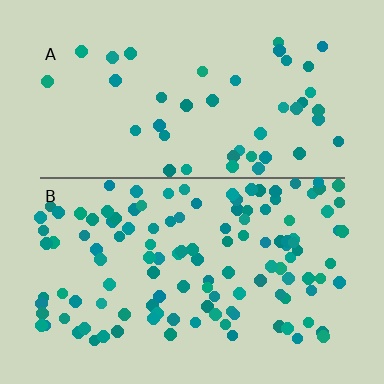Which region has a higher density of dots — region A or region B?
B (the bottom).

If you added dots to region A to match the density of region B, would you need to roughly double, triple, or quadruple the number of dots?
Approximately triple.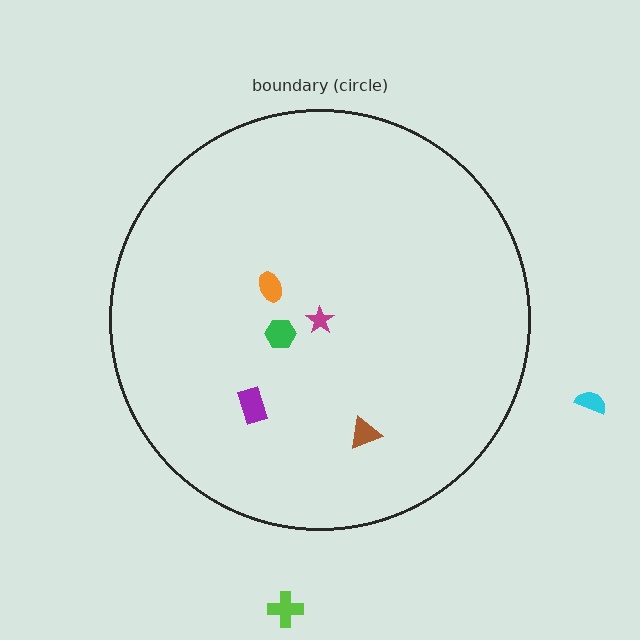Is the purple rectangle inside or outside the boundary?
Inside.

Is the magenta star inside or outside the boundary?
Inside.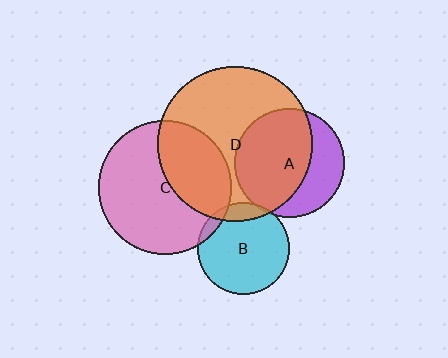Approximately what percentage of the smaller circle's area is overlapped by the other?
Approximately 10%.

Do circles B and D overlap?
Yes.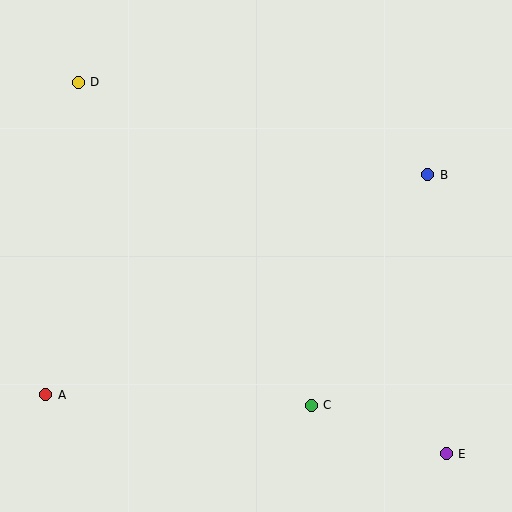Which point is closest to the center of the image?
Point C at (311, 405) is closest to the center.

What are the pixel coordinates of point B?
Point B is at (428, 175).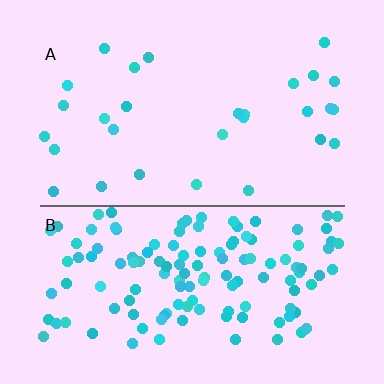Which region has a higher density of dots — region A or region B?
B (the bottom).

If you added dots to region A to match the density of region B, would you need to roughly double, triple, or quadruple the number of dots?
Approximately quadruple.